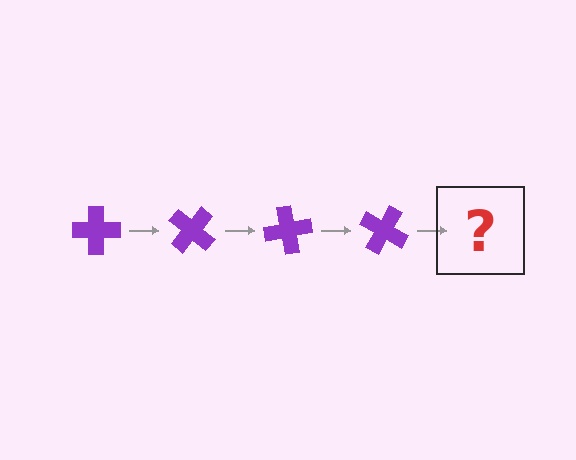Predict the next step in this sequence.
The next step is a purple cross rotated 160 degrees.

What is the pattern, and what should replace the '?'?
The pattern is that the cross rotates 40 degrees each step. The '?' should be a purple cross rotated 160 degrees.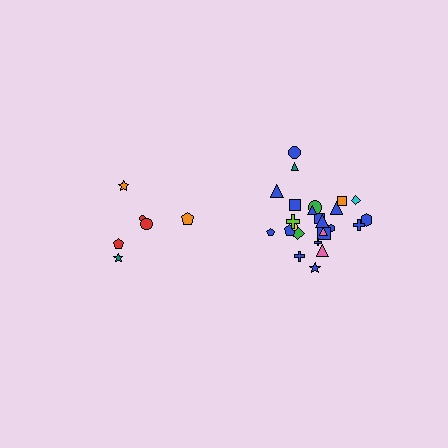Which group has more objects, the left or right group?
The right group.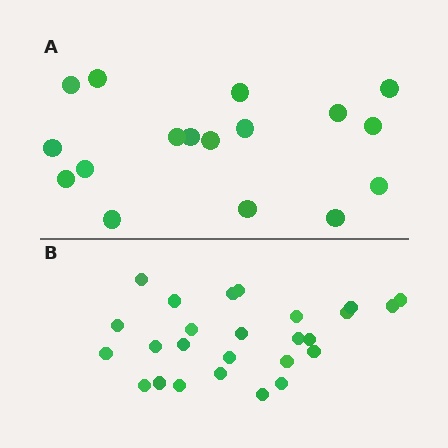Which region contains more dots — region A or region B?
Region B (the bottom region) has more dots.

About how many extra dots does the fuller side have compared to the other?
Region B has roughly 8 or so more dots than region A.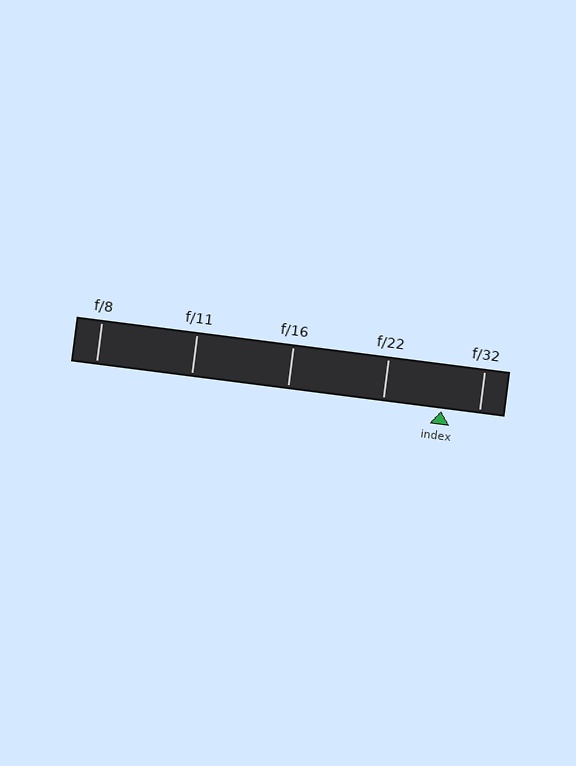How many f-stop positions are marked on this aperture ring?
There are 5 f-stop positions marked.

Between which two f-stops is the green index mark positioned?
The index mark is between f/22 and f/32.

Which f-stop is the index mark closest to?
The index mark is closest to f/32.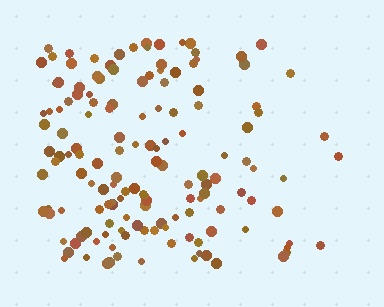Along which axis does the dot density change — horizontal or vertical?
Horizontal.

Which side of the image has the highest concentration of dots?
The left.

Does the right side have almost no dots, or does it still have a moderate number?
Still a moderate number, just noticeably fewer than the left.